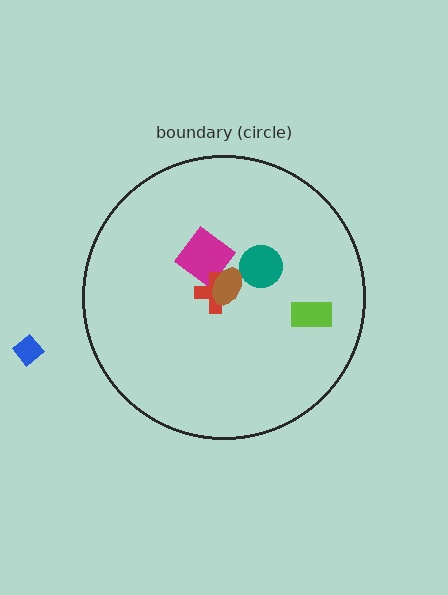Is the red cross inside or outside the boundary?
Inside.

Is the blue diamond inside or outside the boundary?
Outside.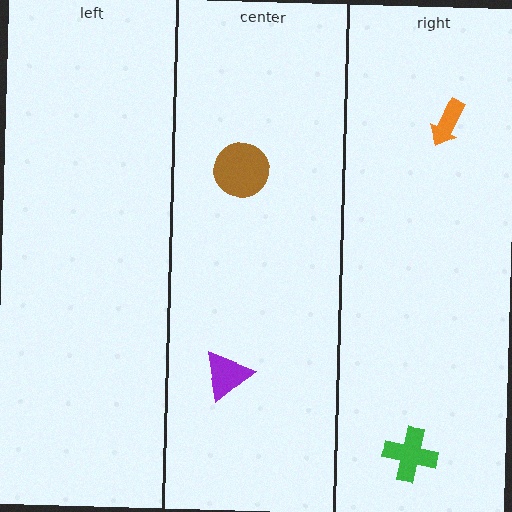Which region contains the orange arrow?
The right region.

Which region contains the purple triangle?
The center region.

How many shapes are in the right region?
2.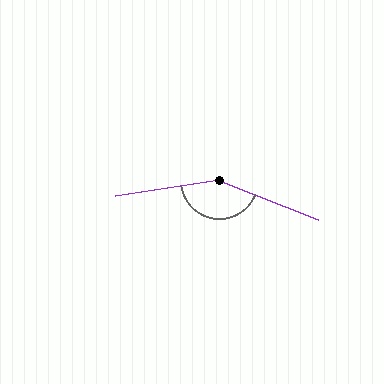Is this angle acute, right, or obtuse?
It is obtuse.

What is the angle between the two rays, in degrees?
Approximately 149 degrees.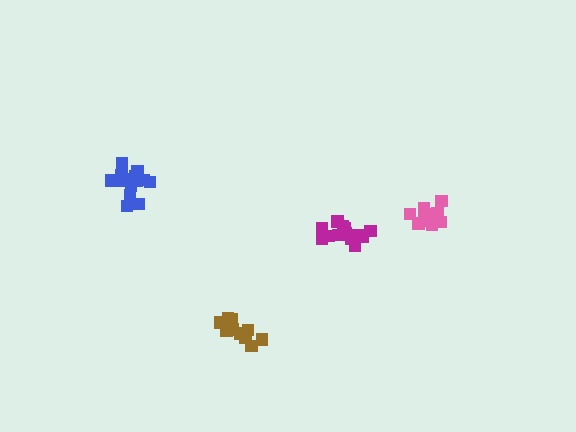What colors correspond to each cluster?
The clusters are colored: pink, blue, magenta, brown.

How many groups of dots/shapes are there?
There are 4 groups.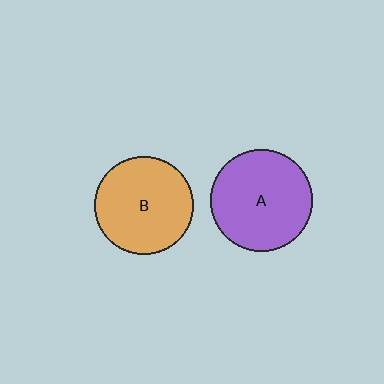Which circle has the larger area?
Circle A (purple).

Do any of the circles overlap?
No, none of the circles overlap.